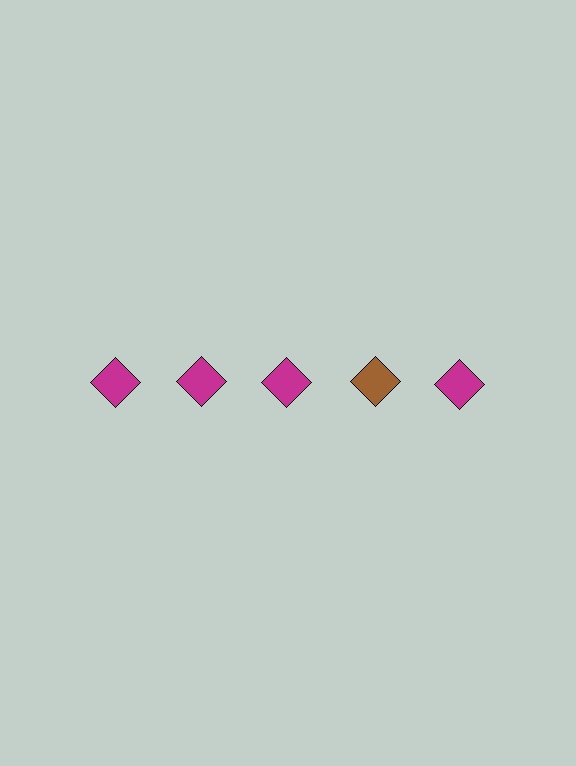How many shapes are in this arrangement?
There are 5 shapes arranged in a grid pattern.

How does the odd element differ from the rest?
It has a different color: brown instead of magenta.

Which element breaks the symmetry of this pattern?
The brown diamond in the top row, second from right column breaks the symmetry. All other shapes are magenta diamonds.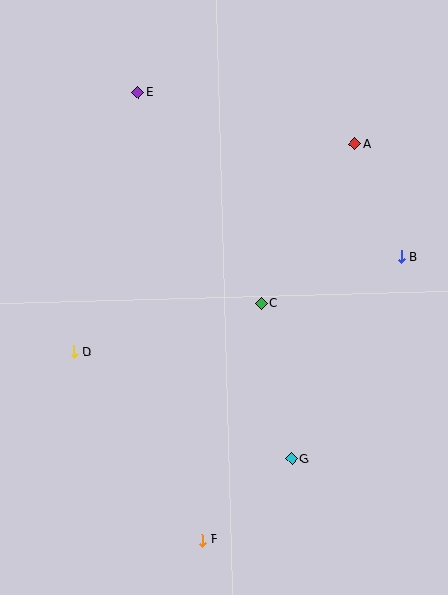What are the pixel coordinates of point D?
Point D is at (74, 352).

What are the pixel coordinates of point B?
Point B is at (401, 257).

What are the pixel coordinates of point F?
Point F is at (202, 540).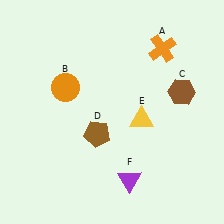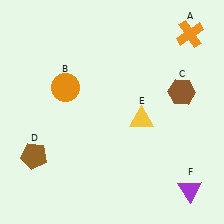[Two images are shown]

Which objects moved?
The objects that moved are: the orange cross (A), the brown pentagon (D), the purple triangle (F).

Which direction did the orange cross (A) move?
The orange cross (A) moved right.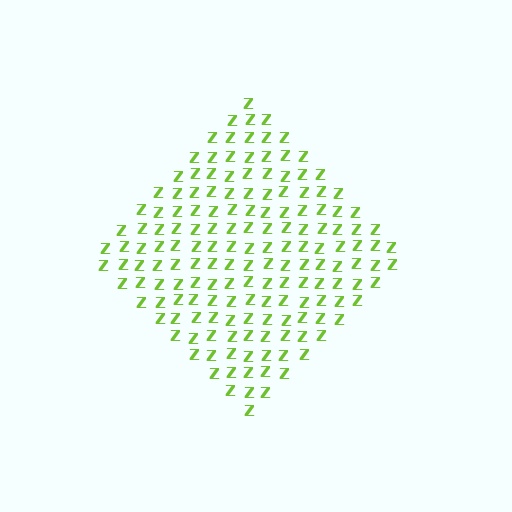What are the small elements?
The small elements are letter Z's.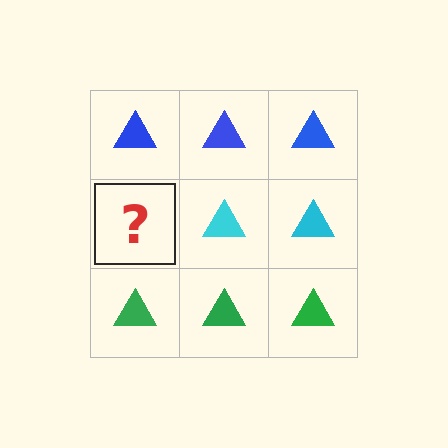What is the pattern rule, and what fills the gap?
The rule is that each row has a consistent color. The gap should be filled with a cyan triangle.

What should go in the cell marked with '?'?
The missing cell should contain a cyan triangle.